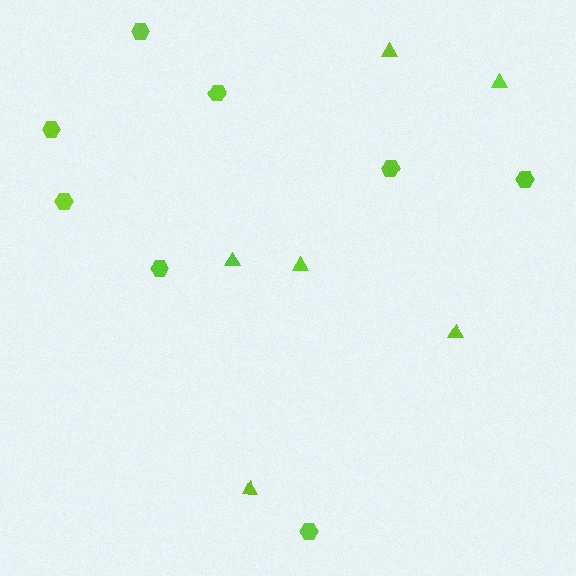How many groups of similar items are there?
There are 2 groups: one group of triangles (6) and one group of hexagons (8).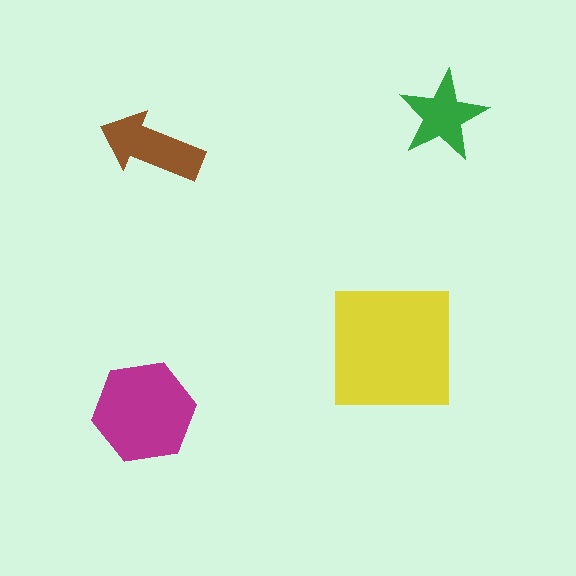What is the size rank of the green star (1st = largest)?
4th.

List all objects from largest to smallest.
The yellow square, the magenta hexagon, the brown arrow, the green star.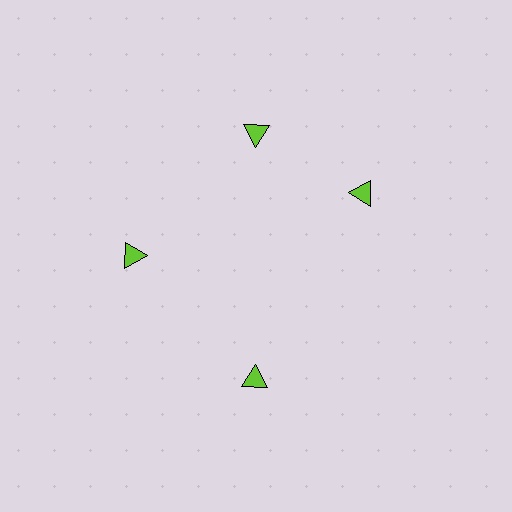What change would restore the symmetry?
The symmetry would be restored by rotating it back into even spacing with its neighbors so that all 4 triangles sit at equal angles and equal distance from the center.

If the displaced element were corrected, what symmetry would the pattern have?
It would have 4-fold rotational symmetry — the pattern would map onto itself every 90 degrees.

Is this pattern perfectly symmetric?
No. The 4 lime triangles are arranged in a ring, but one element near the 3 o'clock position is rotated out of alignment along the ring, breaking the 4-fold rotational symmetry.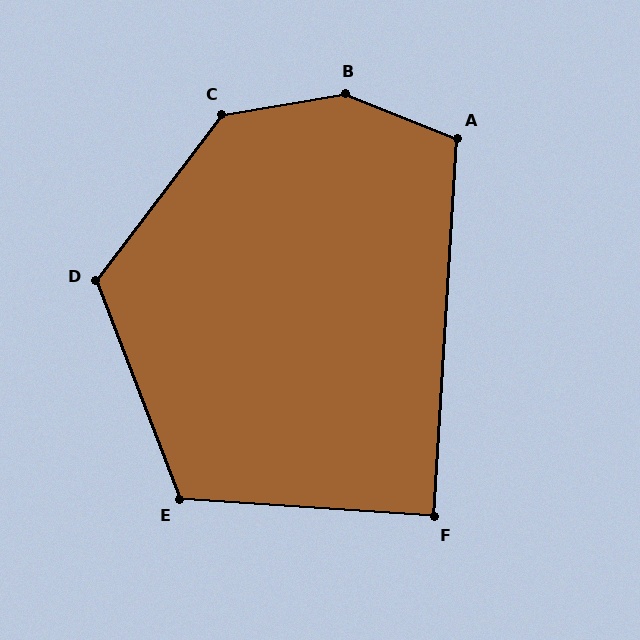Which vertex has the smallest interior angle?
F, at approximately 90 degrees.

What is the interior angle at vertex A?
Approximately 108 degrees (obtuse).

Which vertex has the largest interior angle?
B, at approximately 149 degrees.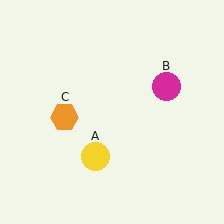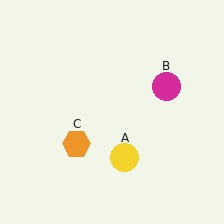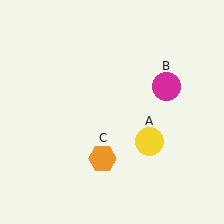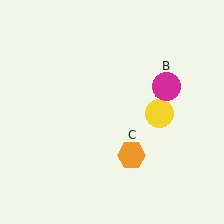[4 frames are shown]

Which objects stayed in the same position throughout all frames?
Magenta circle (object B) remained stationary.